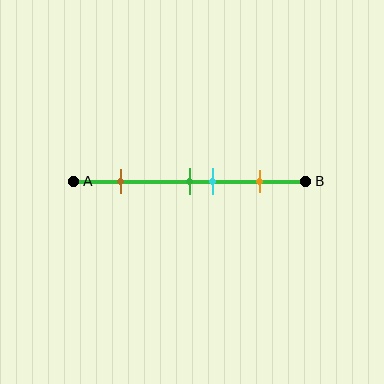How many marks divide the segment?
There are 4 marks dividing the segment.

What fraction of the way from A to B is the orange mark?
The orange mark is approximately 80% (0.8) of the way from A to B.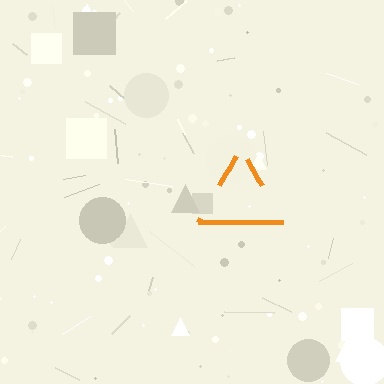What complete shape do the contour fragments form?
The contour fragments form a triangle.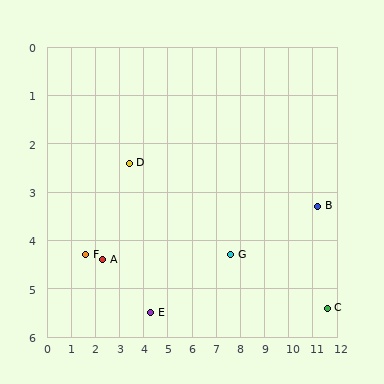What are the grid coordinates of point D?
Point D is at approximately (3.4, 2.4).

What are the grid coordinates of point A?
Point A is at approximately (2.3, 4.4).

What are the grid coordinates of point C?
Point C is at approximately (11.6, 5.4).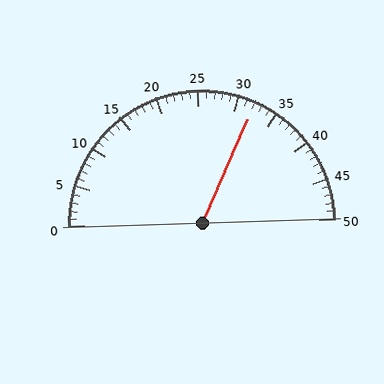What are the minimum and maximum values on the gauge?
The gauge ranges from 0 to 50.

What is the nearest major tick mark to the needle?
The nearest major tick mark is 30.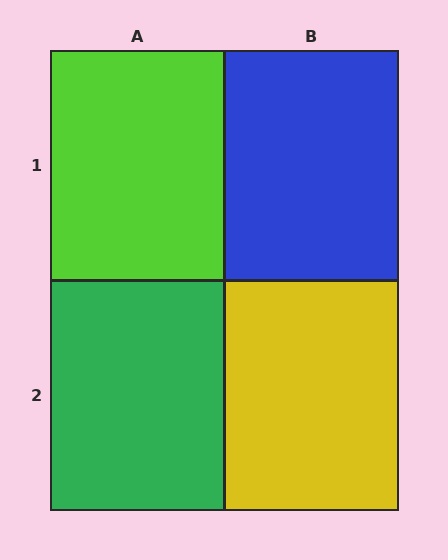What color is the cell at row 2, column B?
Yellow.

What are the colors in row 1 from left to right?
Lime, blue.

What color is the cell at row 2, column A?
Green.